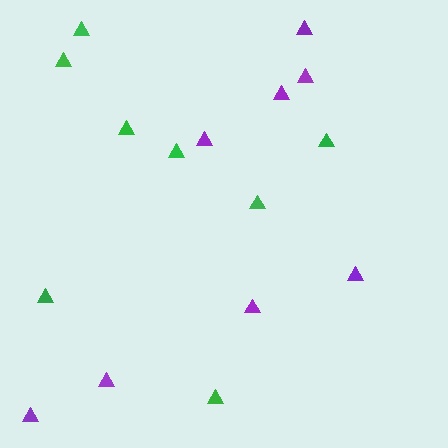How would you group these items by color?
There are 2 groups: one group of purple triangles (8) and one group of green triangles (8).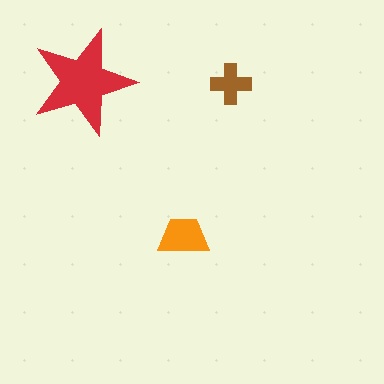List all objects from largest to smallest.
The red star, the orange trapezoid, the brown cross.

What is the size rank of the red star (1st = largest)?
1st.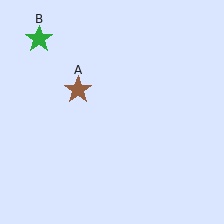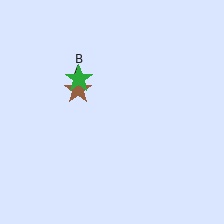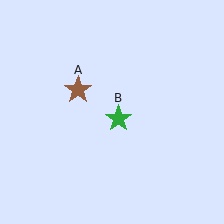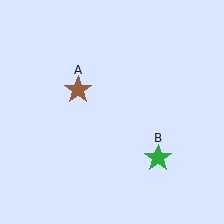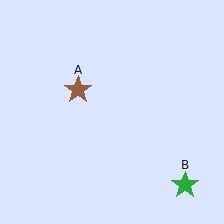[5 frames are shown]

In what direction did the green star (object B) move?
The green star (object B) moved down and to the right.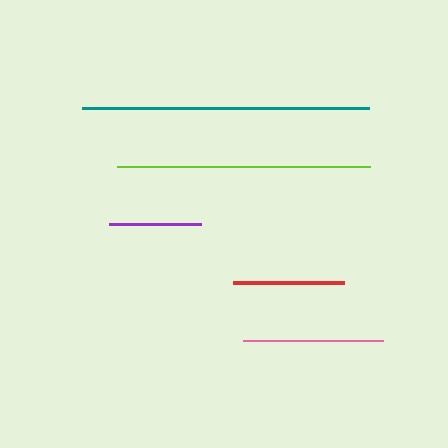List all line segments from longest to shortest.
From longest to shortest: teal, lime, pink, red, purple.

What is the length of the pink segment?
The pink segment is approximately 140 pixels long.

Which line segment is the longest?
The teal line is the longest at approximately 286 pixels.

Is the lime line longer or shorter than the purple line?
The lime line is longer than the purple line.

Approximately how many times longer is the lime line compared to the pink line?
The lime line is approximately 1.8 times the length of the pink line.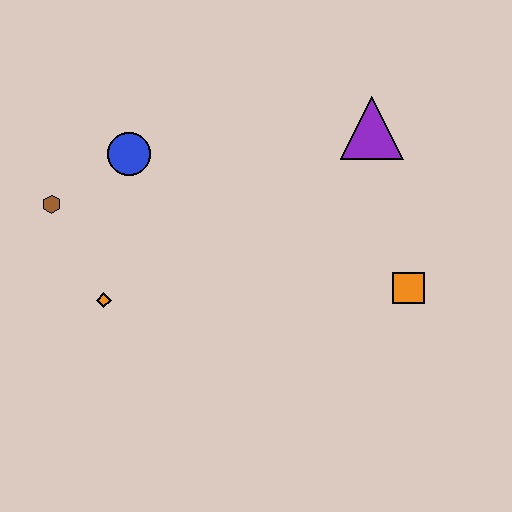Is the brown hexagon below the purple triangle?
Yes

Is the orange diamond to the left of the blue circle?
Yes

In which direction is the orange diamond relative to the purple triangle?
The orange diamond is to the left of the purple triangle.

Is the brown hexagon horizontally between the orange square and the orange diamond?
No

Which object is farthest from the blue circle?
The orange square is farthest from the blue circle.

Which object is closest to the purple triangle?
The orange square is closest to the purple triangle.